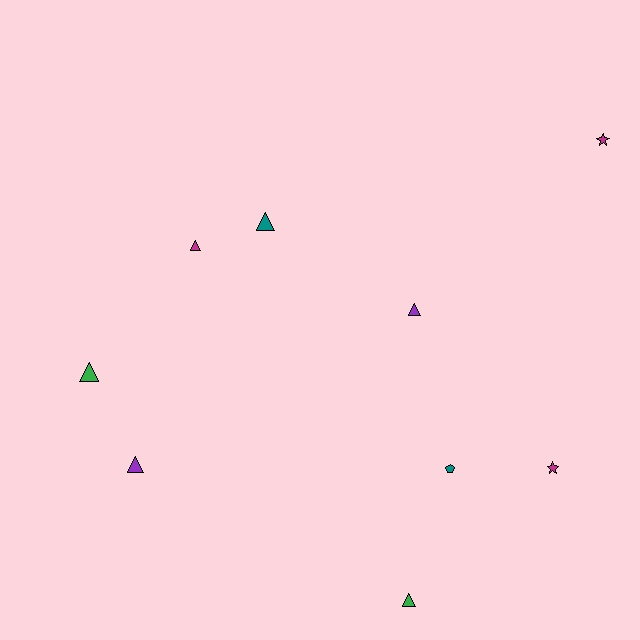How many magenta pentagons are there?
There are no magenta pentagons.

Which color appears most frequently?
Magenta, with 3 objects.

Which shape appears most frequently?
Triangle, with 6 objects.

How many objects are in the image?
There are 9 objects.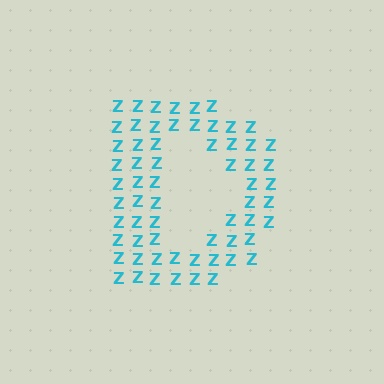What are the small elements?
The small elements are letter Z's.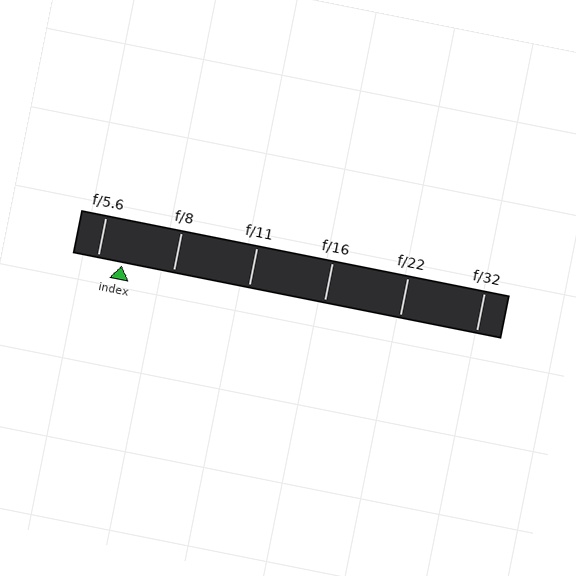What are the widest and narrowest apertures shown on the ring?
The widest aperture shown is f/5.6 and the narrowest is f/32.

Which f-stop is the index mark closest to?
The index mark is closest to f/5.6.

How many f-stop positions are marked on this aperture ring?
There are 6 f-stop positions marked.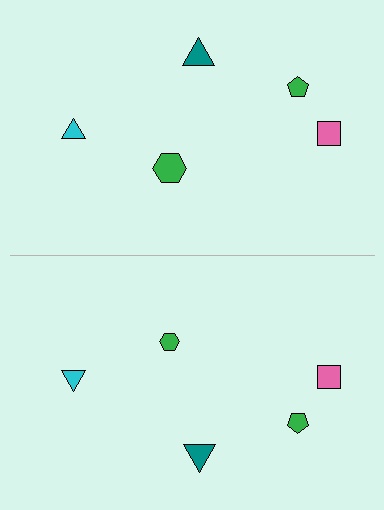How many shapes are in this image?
There are 10 shapes in this image.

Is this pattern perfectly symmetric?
No, the pattern is not perfectly symmetric. The green hexagon on the bottom side has a different size than its mirror counterpart.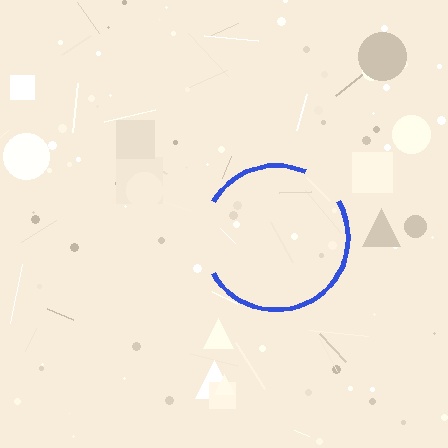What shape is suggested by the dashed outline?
The dashed outline suggests a circle.